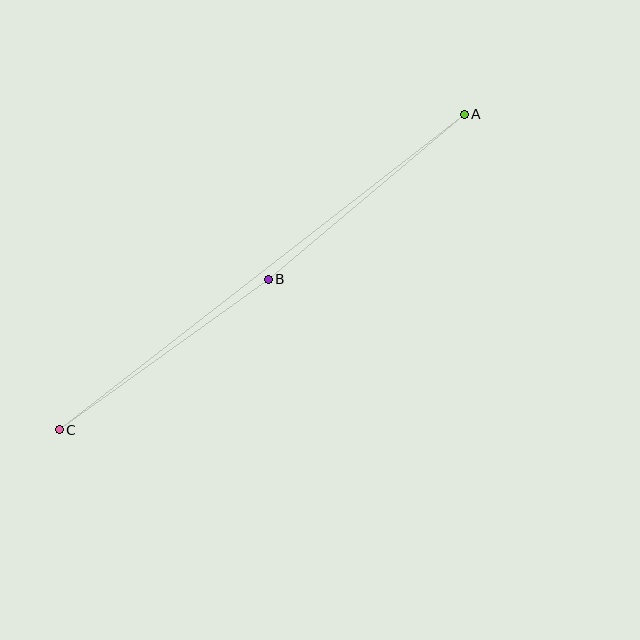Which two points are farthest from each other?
Points A and C are farthest from each other.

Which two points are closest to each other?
Points A and B are closest to each other.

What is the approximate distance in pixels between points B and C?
The distance between B and C is approximately 258 pixels.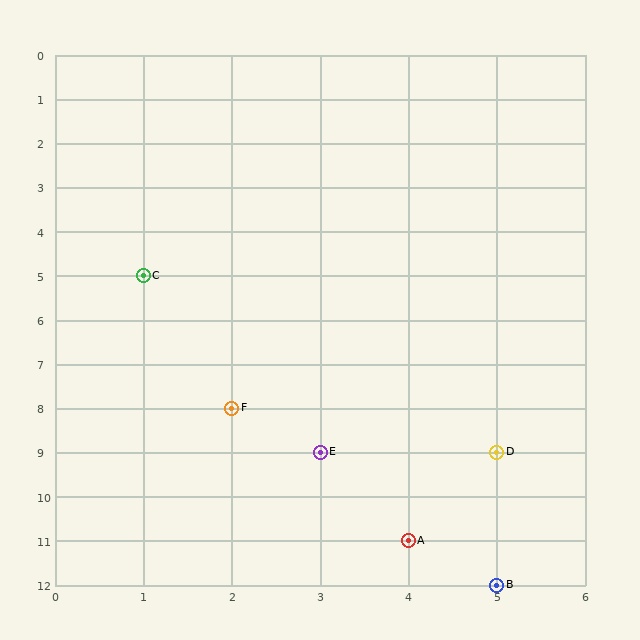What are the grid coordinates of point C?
Point C is at grid coordinates (1, 5).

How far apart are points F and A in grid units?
Points F and A are 2 columns and 3 rows apart (about 3.6 grid units diagonally).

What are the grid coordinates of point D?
Point D is at grid coordinates (5, 9).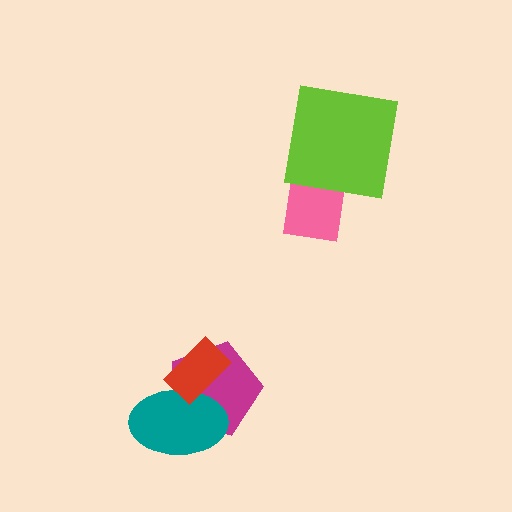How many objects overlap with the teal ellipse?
2 objects overlap with the teal ellipse.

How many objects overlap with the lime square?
1 object overlaps with the lime square.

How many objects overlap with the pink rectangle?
1 object overlaps with the pink rectangle.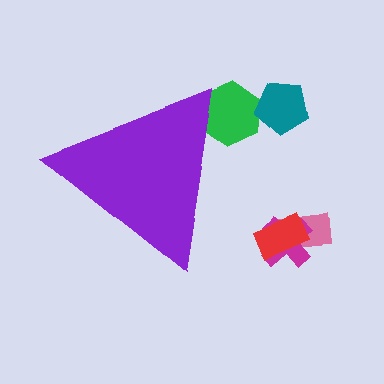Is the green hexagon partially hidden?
Yes, the green hexagon is partially hidden behind the purple triangle.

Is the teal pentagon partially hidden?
No, the teal pentagon is fully visible.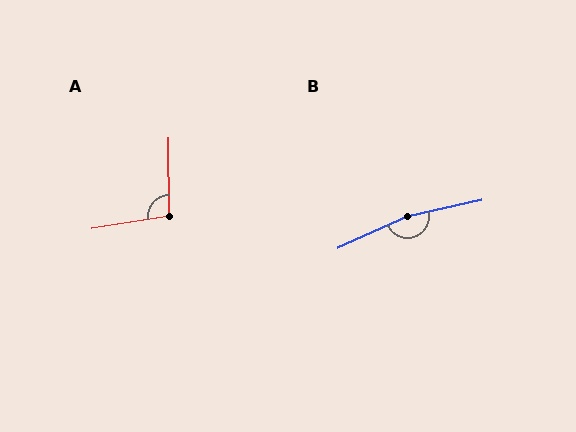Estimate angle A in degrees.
Approximately 99 degrees.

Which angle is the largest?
B, at approximately 169 degrees.